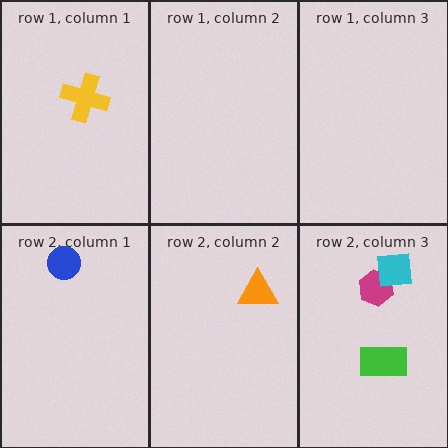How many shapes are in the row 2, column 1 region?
1.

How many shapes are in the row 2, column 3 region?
3.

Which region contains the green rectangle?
The row 2, column 3 region.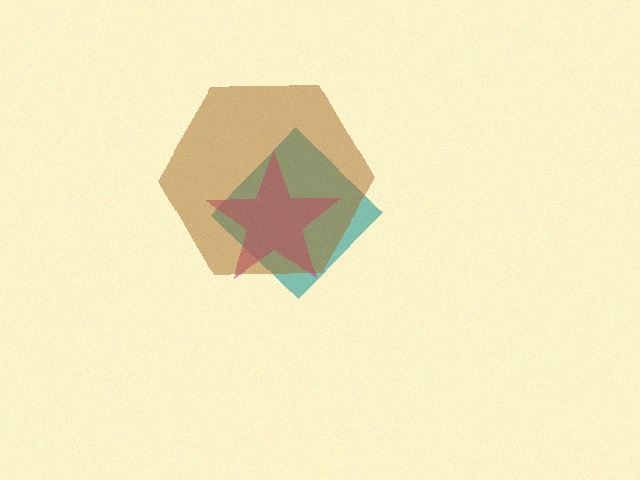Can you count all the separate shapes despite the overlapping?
Yes, there are 3 separate shapes.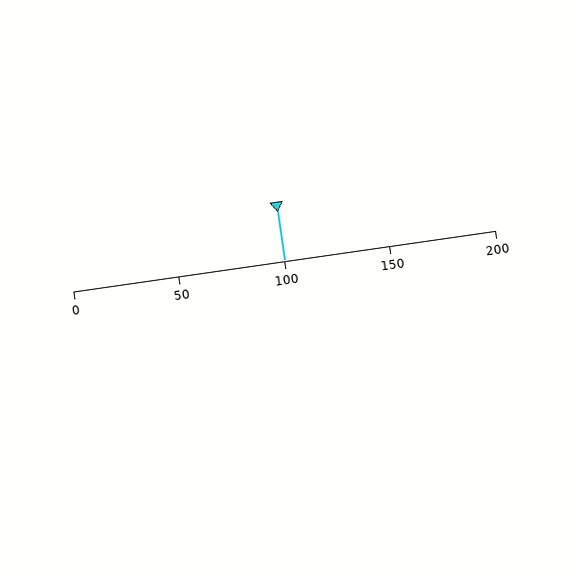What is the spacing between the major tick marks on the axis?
The major ticks are spaced 50 apart.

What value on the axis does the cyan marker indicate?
The marker indicates approximately 100.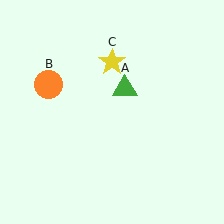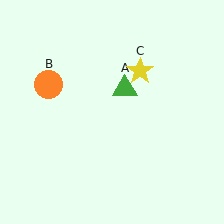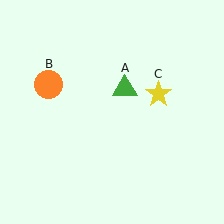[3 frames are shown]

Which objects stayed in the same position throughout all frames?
Green triangle (object A) and orange circle (object B) remained stationary.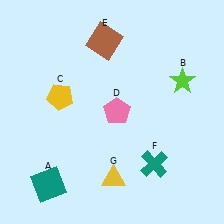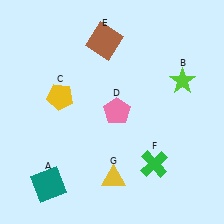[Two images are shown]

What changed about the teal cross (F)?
In Image 1, F is teal. In Image 2, it changed to green.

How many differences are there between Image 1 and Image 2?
There is 1 difference between the two images.